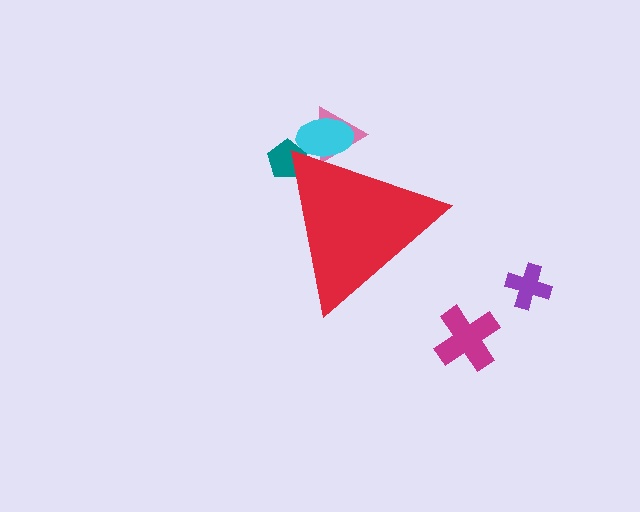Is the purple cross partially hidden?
No, the purple cross is fully visible.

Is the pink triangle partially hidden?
Yes, the pink triangle is partially hidden behind the red triangle.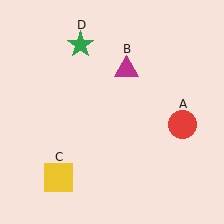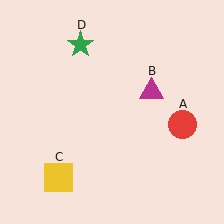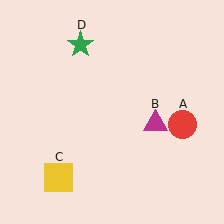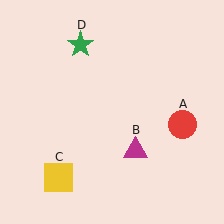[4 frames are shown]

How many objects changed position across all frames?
1 object changed position: magenta triangle (object B).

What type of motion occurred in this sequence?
The magenta triangle (object B) rotated clockwise around the center of the scene.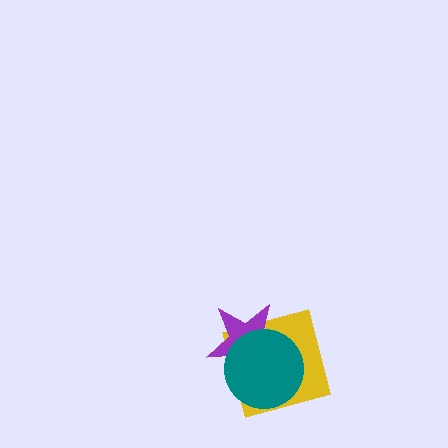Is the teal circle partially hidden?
No, no other shape covers it.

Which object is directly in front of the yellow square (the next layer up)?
The purple star is directly in front of the yellow square.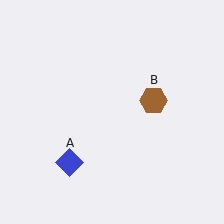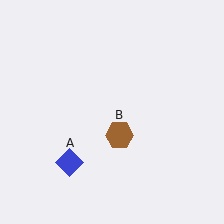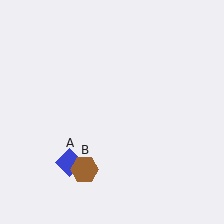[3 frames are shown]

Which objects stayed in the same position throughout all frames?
Blue diamond (object A) remained stationary.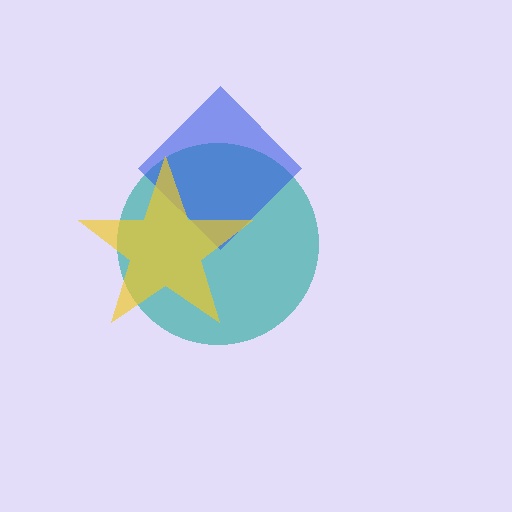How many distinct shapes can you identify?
There are 3 distinct shapes: a teal circle, a blue diamond, a yellow star.